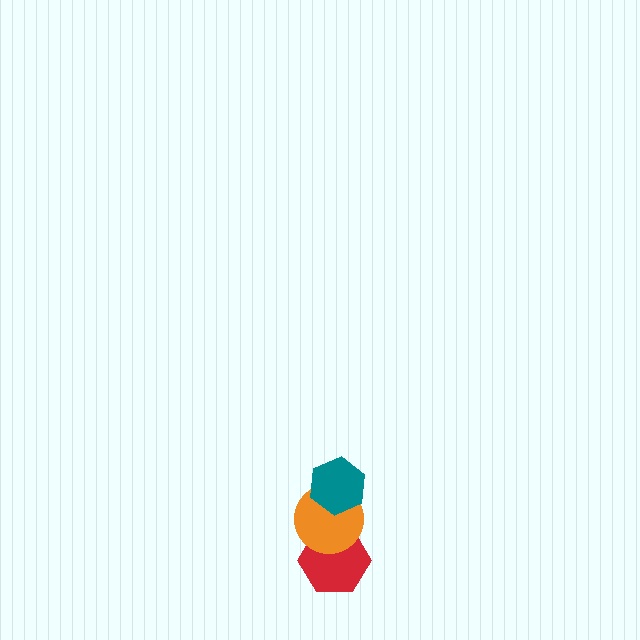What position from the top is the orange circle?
The orange circle is 2nd from the top.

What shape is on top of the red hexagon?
The orange circle is on top of the red hexagon.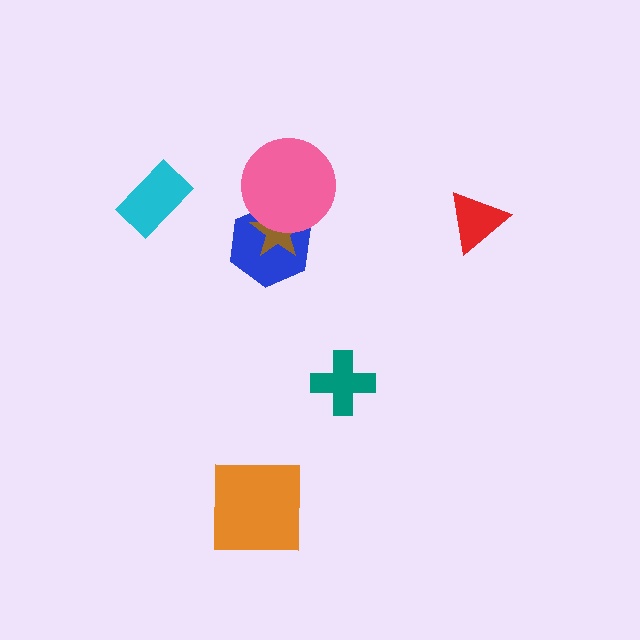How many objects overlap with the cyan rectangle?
0 objects overlap with the cyan rectangle.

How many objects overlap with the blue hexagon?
2 objects overlap with the blue hexagon.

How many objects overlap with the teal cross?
0 objects overlap with the teal cross.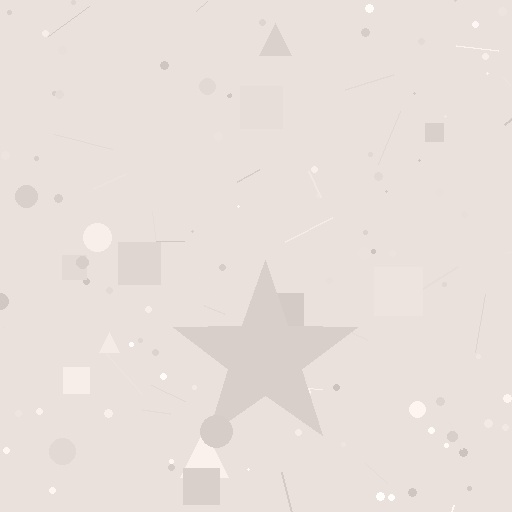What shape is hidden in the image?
A star is hidden in the image.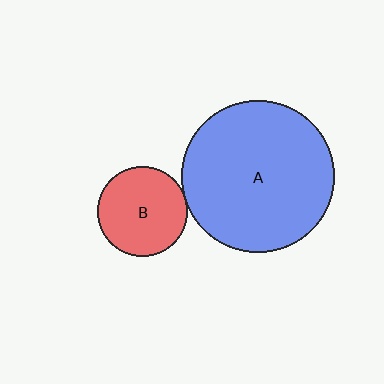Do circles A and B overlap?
Yes.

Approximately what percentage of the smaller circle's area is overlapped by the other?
Approximately 5%.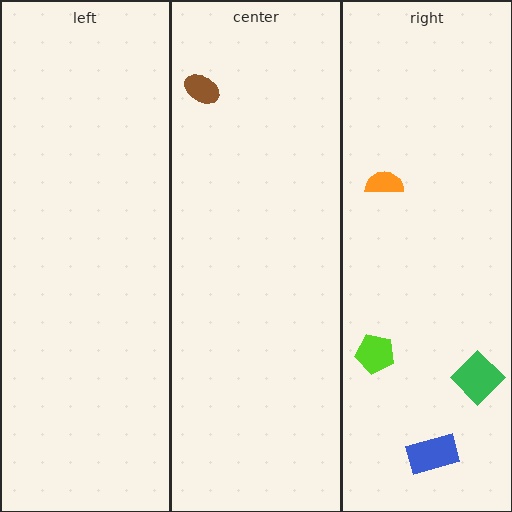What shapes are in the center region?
The brown ellipse.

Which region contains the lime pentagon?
The right region.